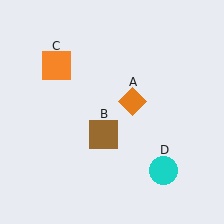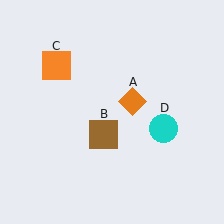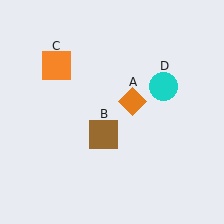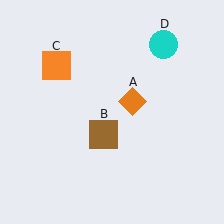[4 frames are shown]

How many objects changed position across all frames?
1 object changed position: cyan circle (object D).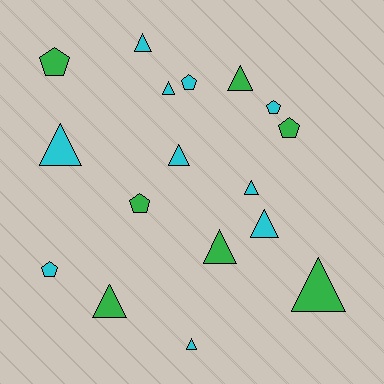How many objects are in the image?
There are 17 objects.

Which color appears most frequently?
Cyan, with 10 objects.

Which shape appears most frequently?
Triangle, with 11 objects.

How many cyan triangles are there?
There are 7 cyan triangles.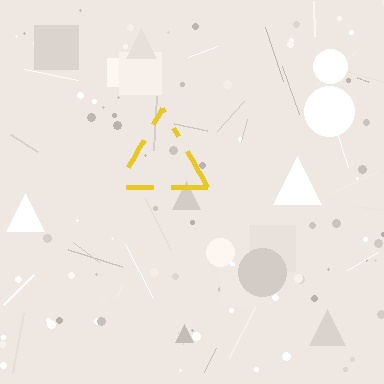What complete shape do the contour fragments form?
The contour fragments form a triangle.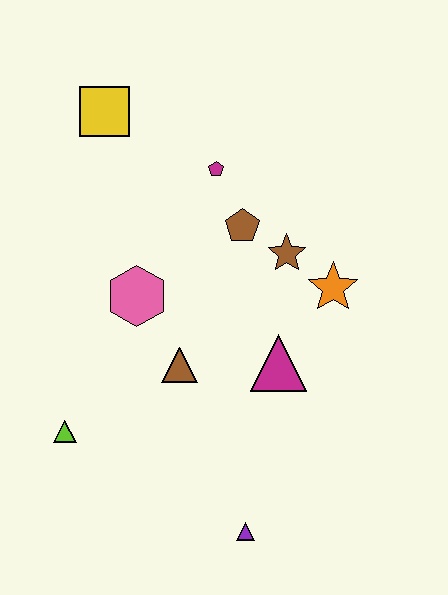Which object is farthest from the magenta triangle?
The yellow square is farthest from the magenta triangle.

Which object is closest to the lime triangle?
The brown triangle is closest to the lime triangle.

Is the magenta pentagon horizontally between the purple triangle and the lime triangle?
Yes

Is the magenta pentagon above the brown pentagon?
Yes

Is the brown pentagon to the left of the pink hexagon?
No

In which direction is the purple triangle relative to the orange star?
The purple triangle is below the orange star.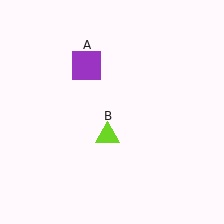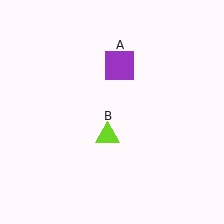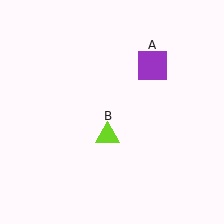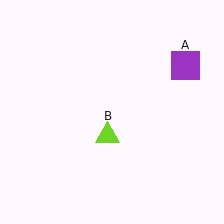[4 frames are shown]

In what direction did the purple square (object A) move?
The purple square (object A) moved right.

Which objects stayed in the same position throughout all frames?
Lime triangle (object B) remained stationary.